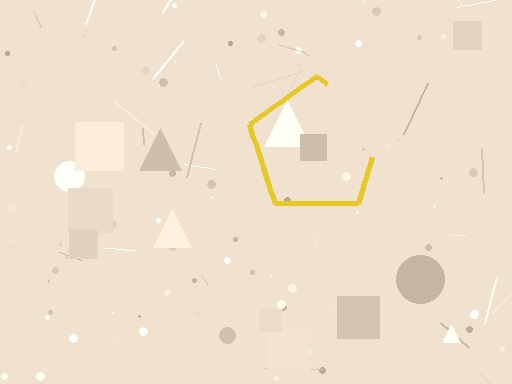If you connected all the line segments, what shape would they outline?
They would outline a pentagon.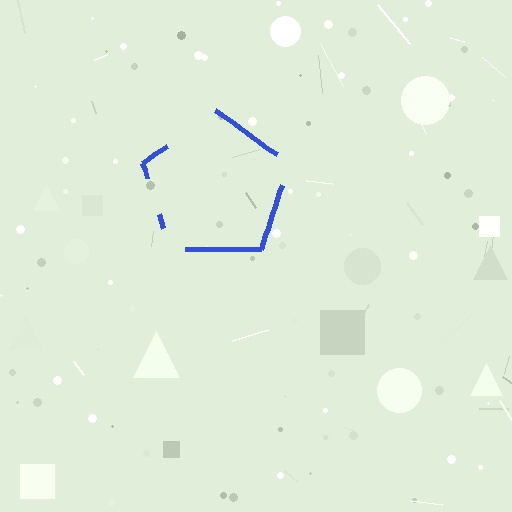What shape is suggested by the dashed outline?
The dashed outline suggests a pentagon.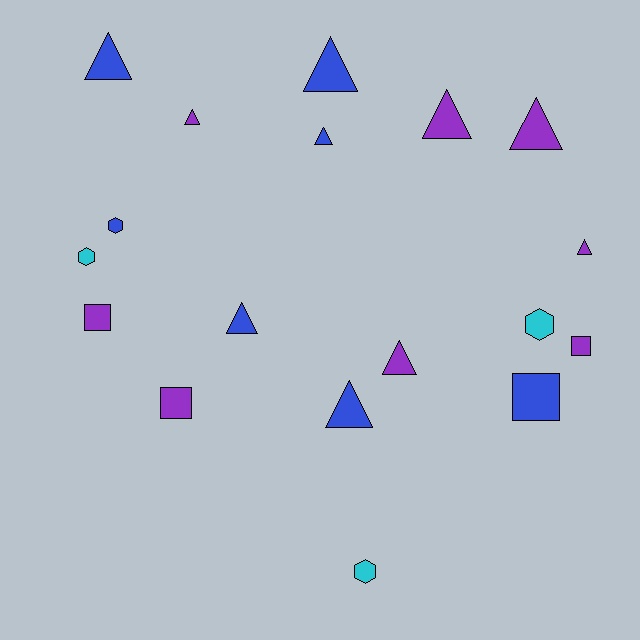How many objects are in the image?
There are 18 objects.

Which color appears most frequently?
Purple, with 8 objects.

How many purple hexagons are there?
There are no purple hexagons.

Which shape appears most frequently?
Triangle, with 10 objects.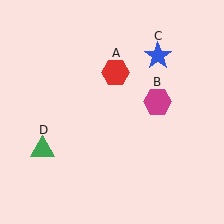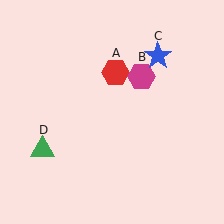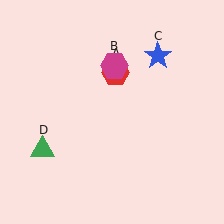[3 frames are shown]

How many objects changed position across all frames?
1 object changed position: magenta hexagon (object B).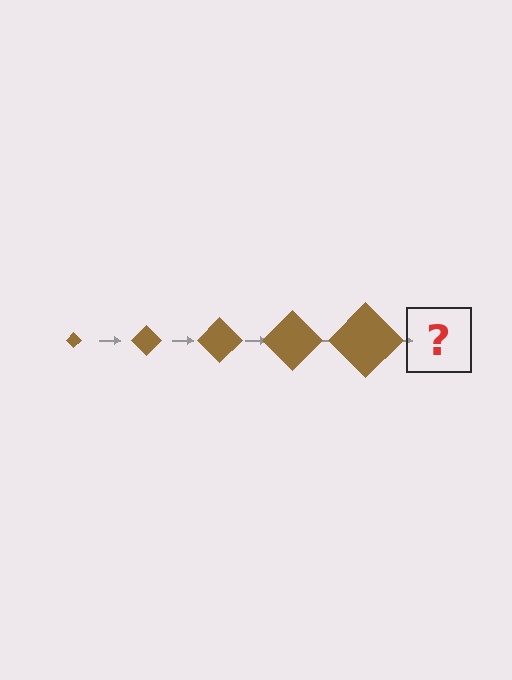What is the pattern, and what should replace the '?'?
The pattern is that the diamond gets progressively larger each step. The '?' should be a brown diamond, larger than the previous one.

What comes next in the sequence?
The next element should be a brown diamond, larger than the previous one.